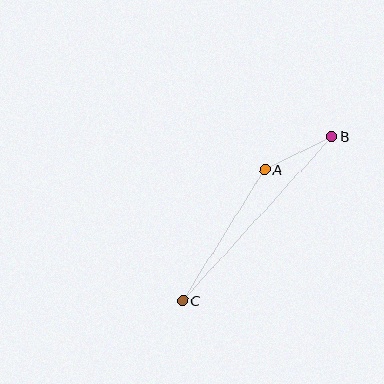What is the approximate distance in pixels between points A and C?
The distance between A and C is approximately 154 pixels.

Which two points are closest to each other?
Points A and B are closest to each other.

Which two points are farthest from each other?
Points B and C are farthest from each other.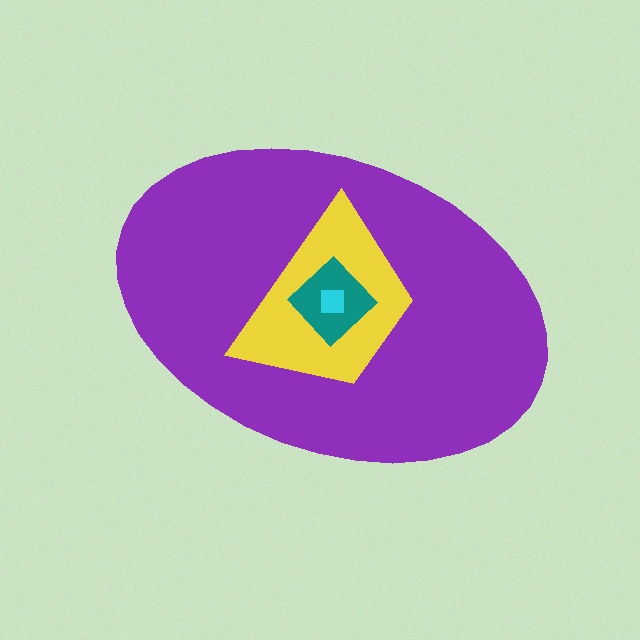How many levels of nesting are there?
4.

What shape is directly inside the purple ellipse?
The yellow trapezoid.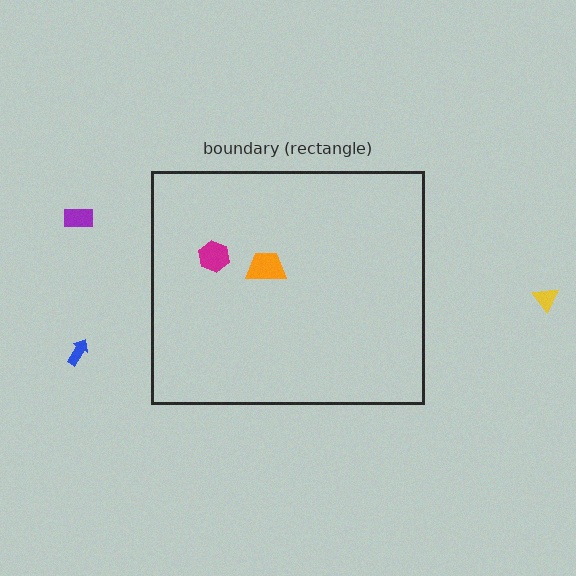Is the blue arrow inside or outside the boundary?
Outside.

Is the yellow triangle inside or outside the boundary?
Outside.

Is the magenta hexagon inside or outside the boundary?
Inside.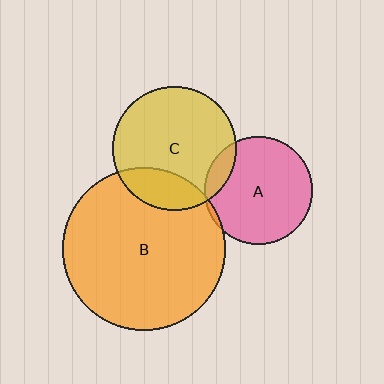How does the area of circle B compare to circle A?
Approximately 2.3 times.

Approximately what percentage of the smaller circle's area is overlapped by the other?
Approximately 10%.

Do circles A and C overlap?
Yes.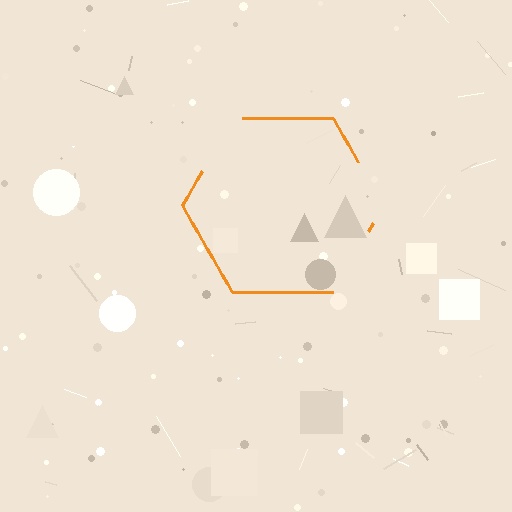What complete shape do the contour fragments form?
The contour fragments form a hexagon.